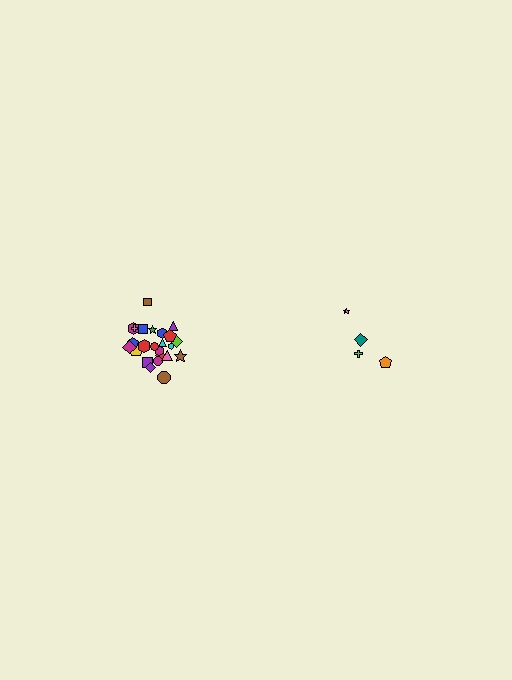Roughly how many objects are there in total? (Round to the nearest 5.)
Roughly 30 objects in total.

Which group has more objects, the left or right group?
The left group.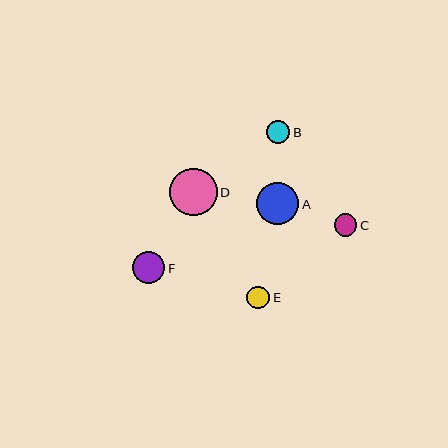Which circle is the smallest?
Circle C is the smallest with a size of approximately 23 pixels.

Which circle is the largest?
Circle D is the largest with a size of approximately 47 pixels.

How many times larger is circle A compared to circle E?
Circle A is approximately 1.8 times the size of circle E.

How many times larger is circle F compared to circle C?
Circle F is approximately 1.4 times the size of circle C.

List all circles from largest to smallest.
From largest to smallest: D, A, F, B, E, C.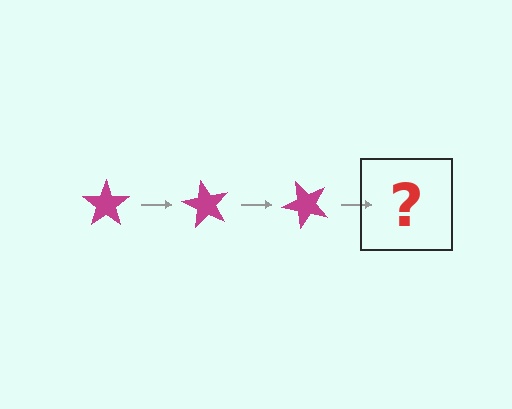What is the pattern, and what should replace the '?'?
The pattern is that the star rotates 60 degrees each step. The '?' should be a magenta star rotated 180 degrees.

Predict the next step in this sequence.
The next step is a magenta star rotated 180 degrees.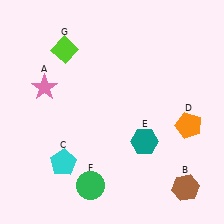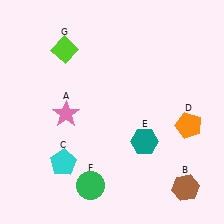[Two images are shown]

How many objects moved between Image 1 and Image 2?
1 object moved between the two images.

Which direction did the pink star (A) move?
The pink star (A) moved down.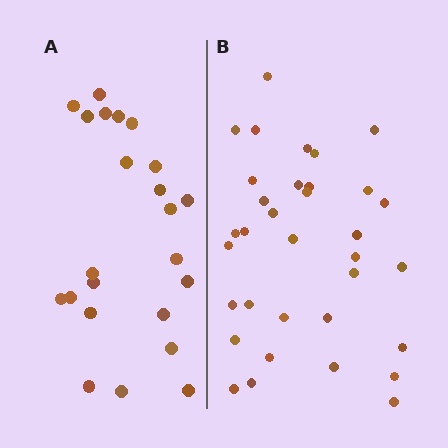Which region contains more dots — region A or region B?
Region B (the right region) has more dots.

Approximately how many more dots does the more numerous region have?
Region B has roughly 12 or so more dots than region A.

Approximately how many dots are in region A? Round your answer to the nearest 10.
About 20 dots. (The exact count is 23, which rounds to 20.)